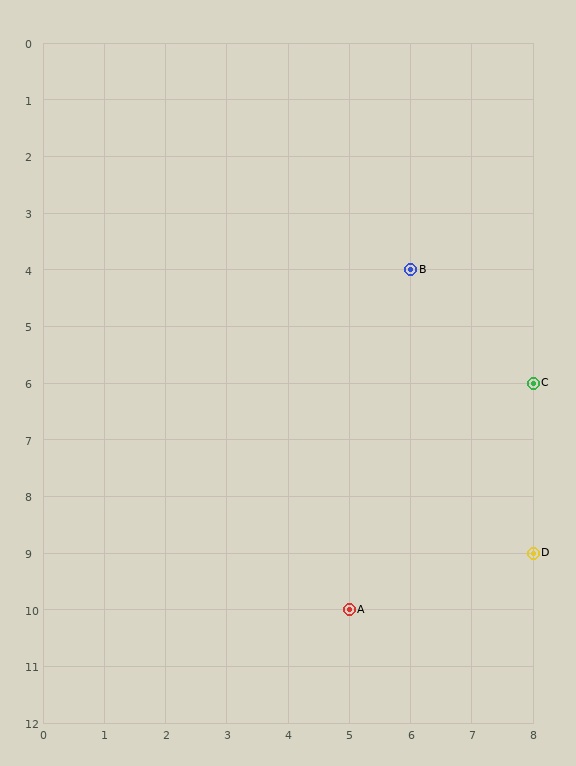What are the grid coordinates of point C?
Point C is at grid coordinates (8, 6).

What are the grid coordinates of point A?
Point A is at grid coordinates (5, 10).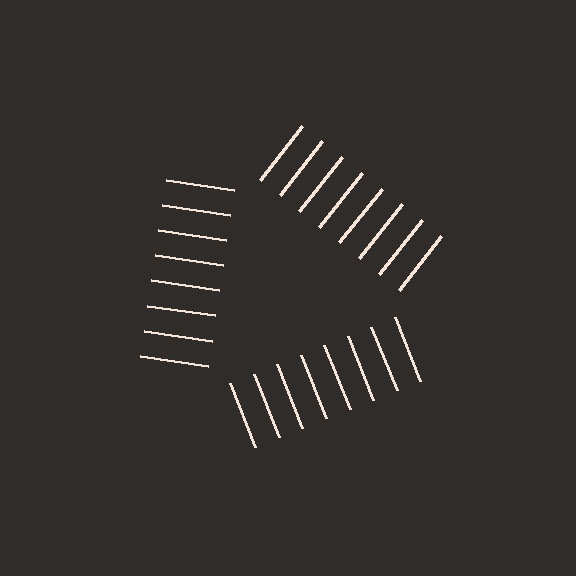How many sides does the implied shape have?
3 sides — the line-ends trace a triangle.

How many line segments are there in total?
24 — 8 along each of the 3 edges.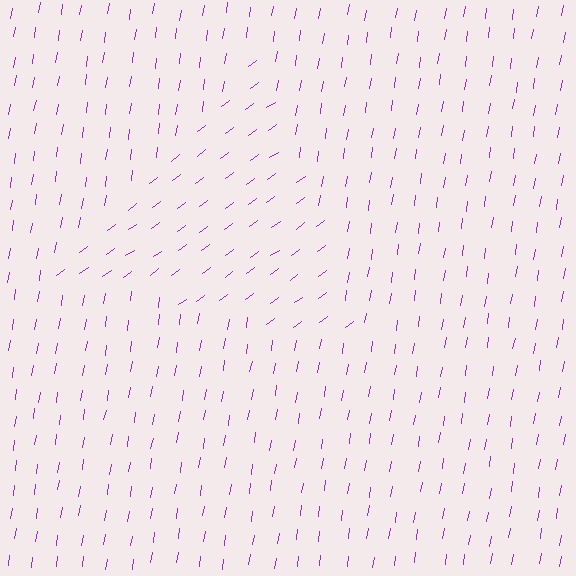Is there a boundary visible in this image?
Yes, there is a texture boundary formed by a change in line orientation.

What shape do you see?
I see a triangle.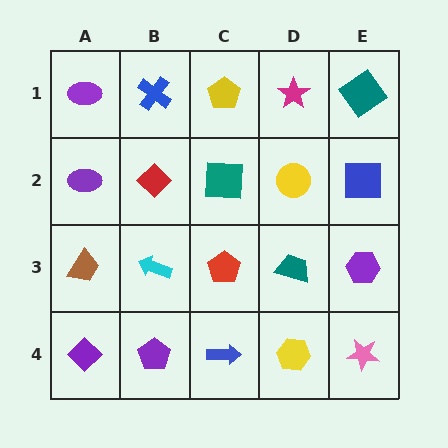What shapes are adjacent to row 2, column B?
A blue cross (row 1, column B), a cyan arrow (row 3, column B), a purple ellipse (row 2, column A), a teal square (row 2, column C).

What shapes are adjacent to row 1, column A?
A purple ellipse (row 2, column A), a blue cross (row 1, column B).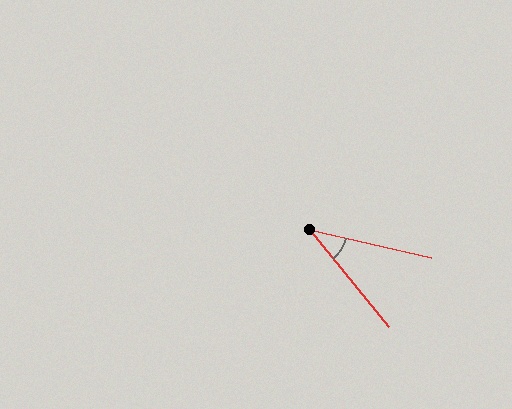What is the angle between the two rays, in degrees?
Approximately 38 degrees.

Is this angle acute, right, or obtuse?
It is acute.